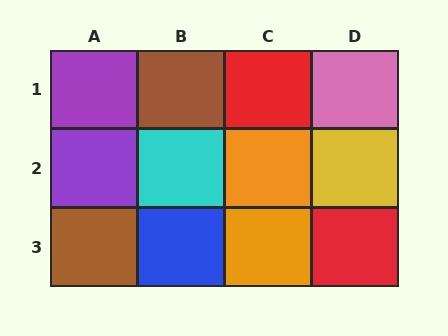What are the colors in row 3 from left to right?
Brown, blue, orange, red.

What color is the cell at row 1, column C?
Red.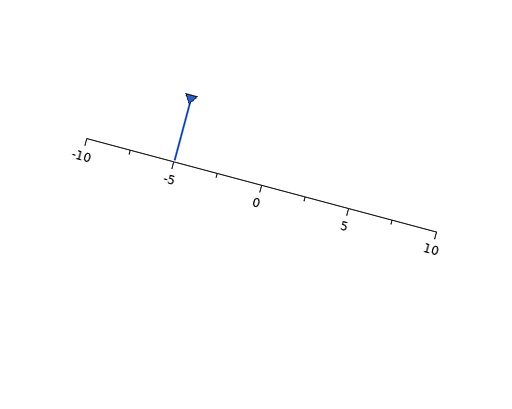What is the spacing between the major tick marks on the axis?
The major ticks are spaced 5 apart.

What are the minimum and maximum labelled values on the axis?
The axis runs from -10 to 10.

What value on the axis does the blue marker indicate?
The marker indicates approximately -5.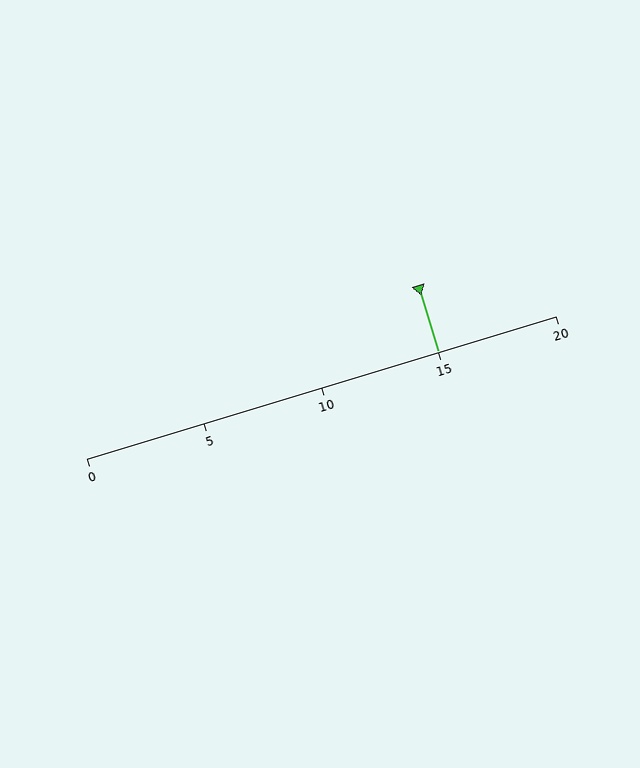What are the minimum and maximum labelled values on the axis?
The axis runs from 0 to 20.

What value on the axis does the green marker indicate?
The marker indicates approximately 15.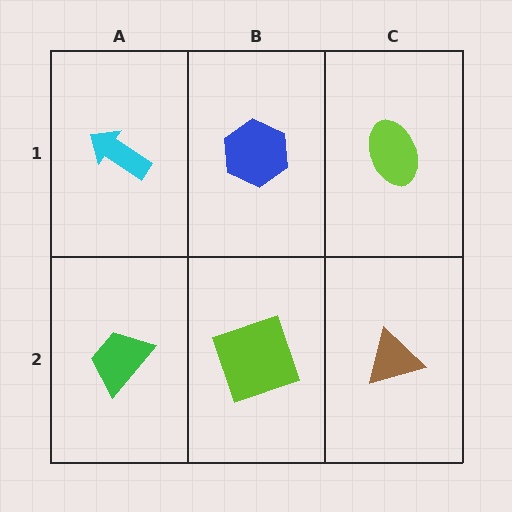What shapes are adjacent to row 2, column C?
A lime ellipse (row 1, column C), a lime square (row 2, column B).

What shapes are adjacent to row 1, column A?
A green trapezoid (row 2, column A), a blue hexagon (row 1, column B).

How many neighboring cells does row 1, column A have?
2.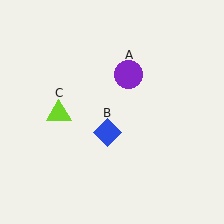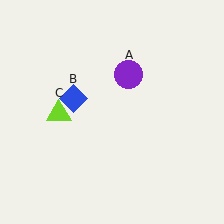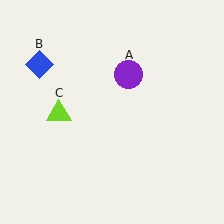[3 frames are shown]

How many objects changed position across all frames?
1 object changed position: blue diamond (object B).